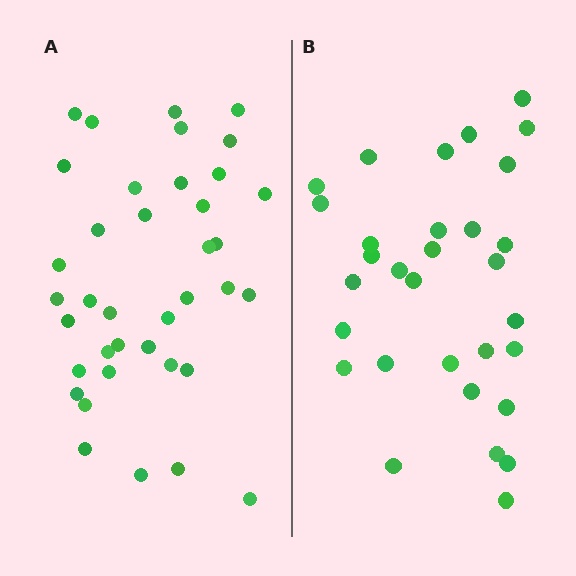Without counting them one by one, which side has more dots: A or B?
Region A (the left region) has more dots.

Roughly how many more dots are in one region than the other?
Region A has roughly 8 or so more dots than region B.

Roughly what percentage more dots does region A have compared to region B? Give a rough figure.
About 25% more.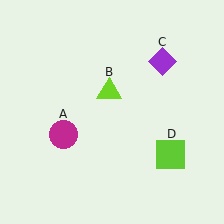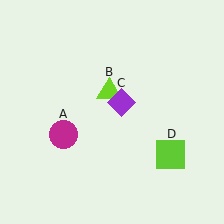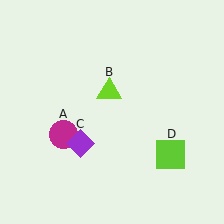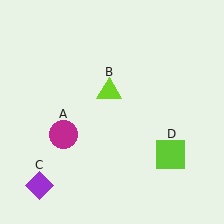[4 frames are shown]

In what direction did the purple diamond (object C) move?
The purple diamond (object C) moved down and to the left.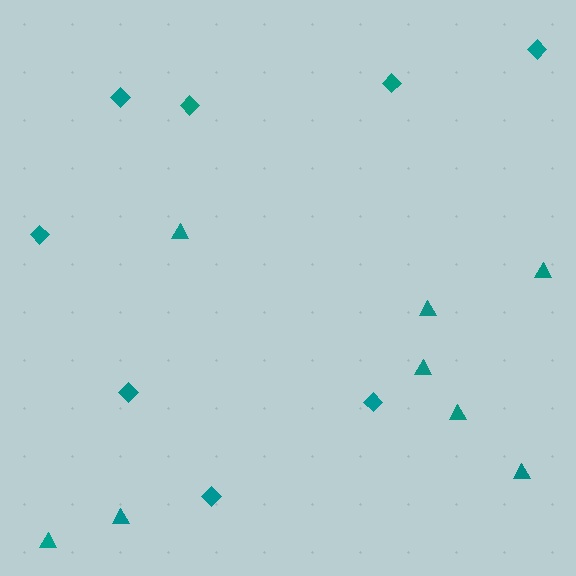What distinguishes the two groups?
There are 2 groups: one group of triangles (8) and one group of diamonds (8).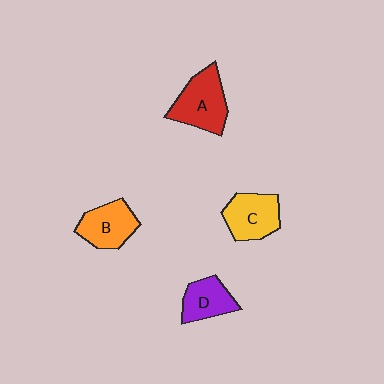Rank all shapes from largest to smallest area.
From largest to smallest: A (red), C (yellow), B (orange), D (purple).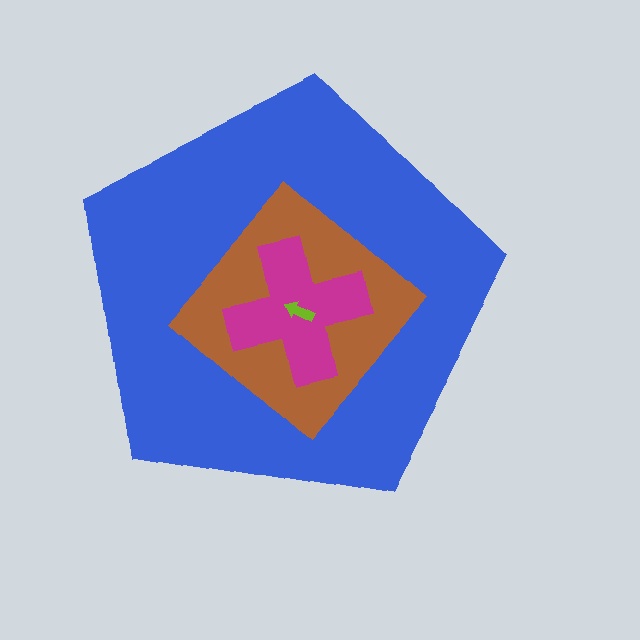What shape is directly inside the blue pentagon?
The brown diamond.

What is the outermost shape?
The blue pentagon.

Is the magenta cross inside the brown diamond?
Yes.